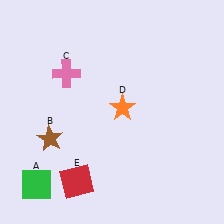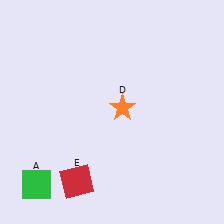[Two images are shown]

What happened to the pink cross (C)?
The pink cross (C) was removed in Image 2. It was in the top-left area of Image 1.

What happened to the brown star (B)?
The brown star (B) was removed in Image 2. It was in the bottom-left area of Image 1.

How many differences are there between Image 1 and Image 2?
There are 2 differences between the two images.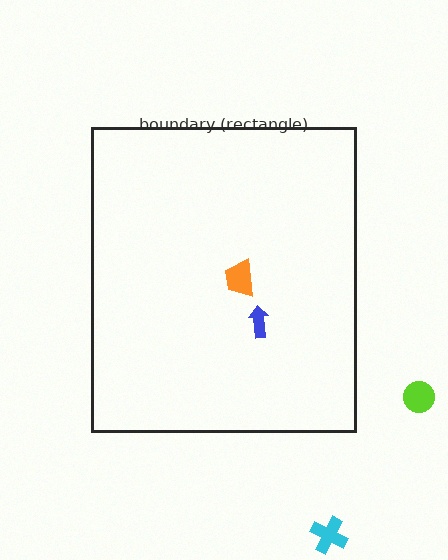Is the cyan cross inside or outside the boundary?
Outside.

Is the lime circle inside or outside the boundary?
Outside.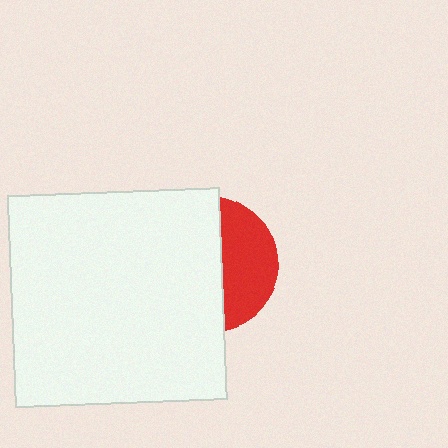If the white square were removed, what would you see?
You would see the complete red circle.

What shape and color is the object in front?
The object in front is a white square.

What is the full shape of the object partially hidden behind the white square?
The partially hidden object is a red circle.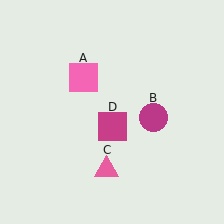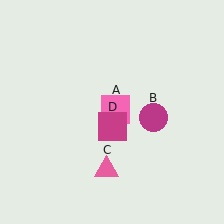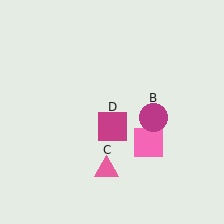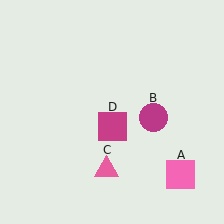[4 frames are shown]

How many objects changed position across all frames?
1 object changed position: pink square (object A).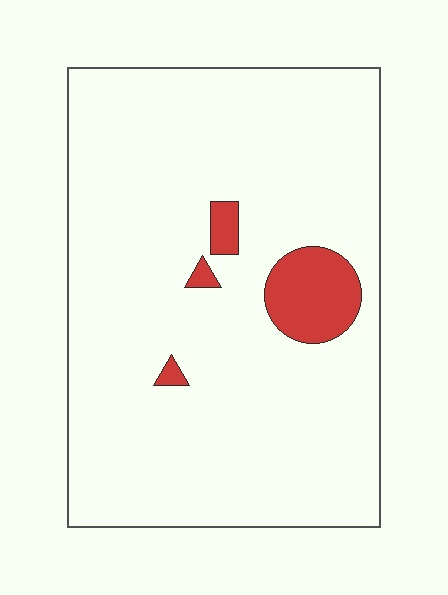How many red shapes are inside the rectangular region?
4.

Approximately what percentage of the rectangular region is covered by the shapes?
Approximately 5%.